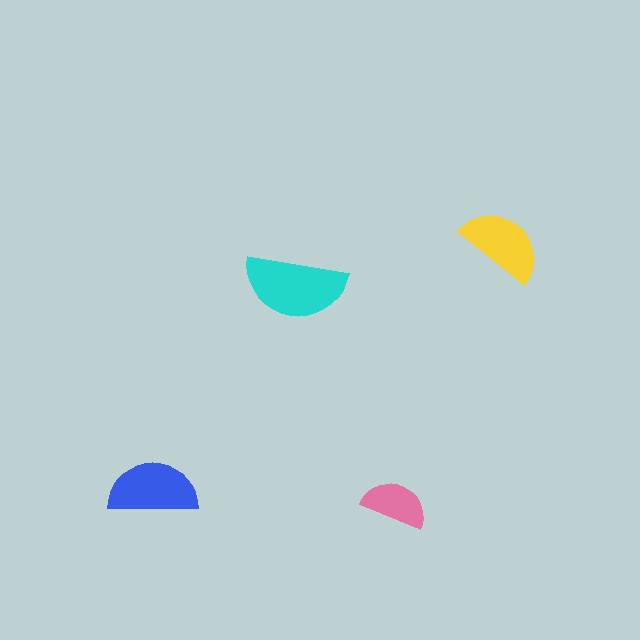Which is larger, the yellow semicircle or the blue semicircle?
The blue one.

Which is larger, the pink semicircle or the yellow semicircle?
The yellow one.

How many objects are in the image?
There are 4 objects in the image.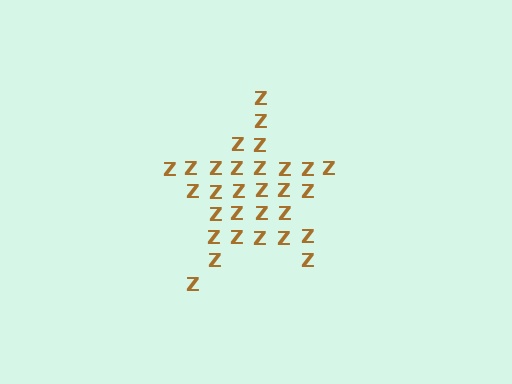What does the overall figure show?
The overall figure shows a star.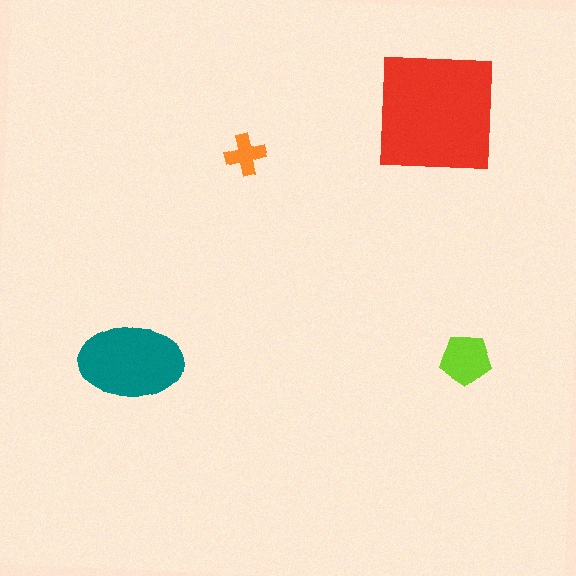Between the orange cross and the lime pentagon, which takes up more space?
The lime pentagon.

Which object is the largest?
The red square.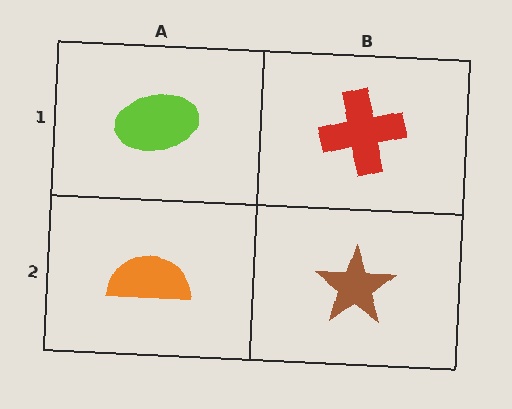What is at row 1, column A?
A lime ellipse.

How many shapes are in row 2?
2 shapes.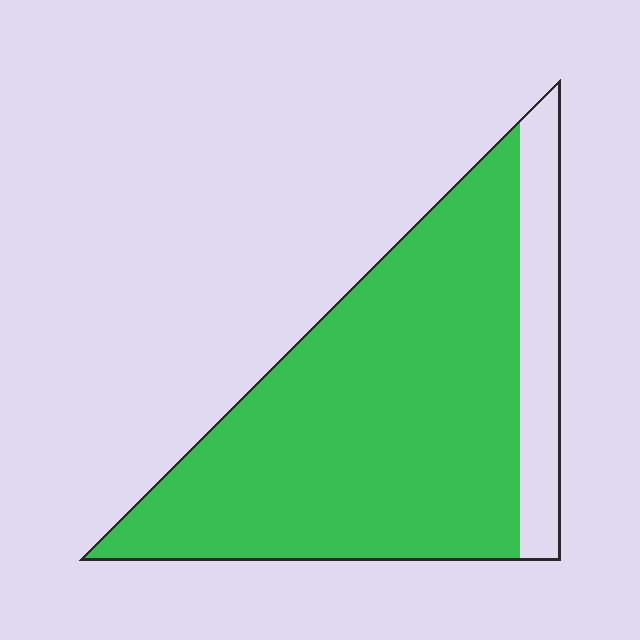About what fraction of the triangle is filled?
About five sixths (5/6).